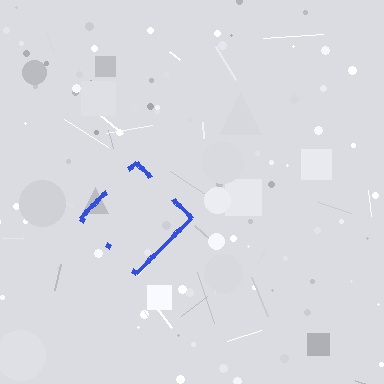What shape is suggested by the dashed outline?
The dashed outline suggests a diamond.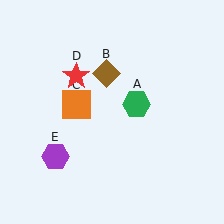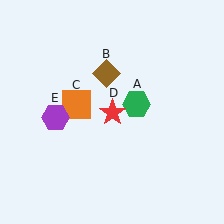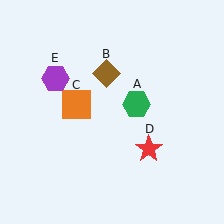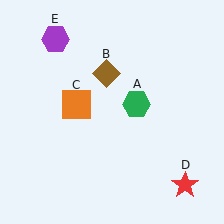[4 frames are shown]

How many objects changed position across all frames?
2 objects changed position: red star (object D), purple hexagon (object E).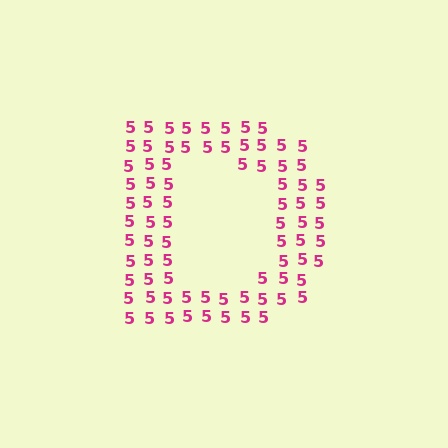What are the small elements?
The small elements are digit 5's.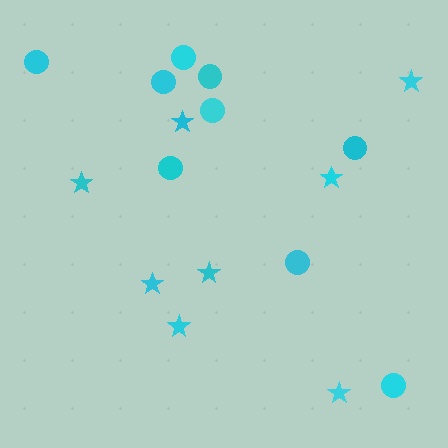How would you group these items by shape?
There are 2 groups: one group of circles (9) and one group of stars (8).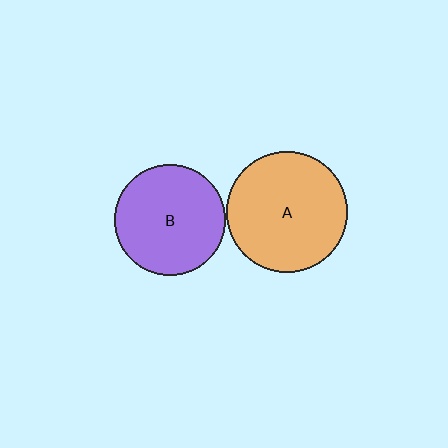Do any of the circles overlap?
No, none of the circles overlap.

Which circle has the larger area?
Circle A (orange).